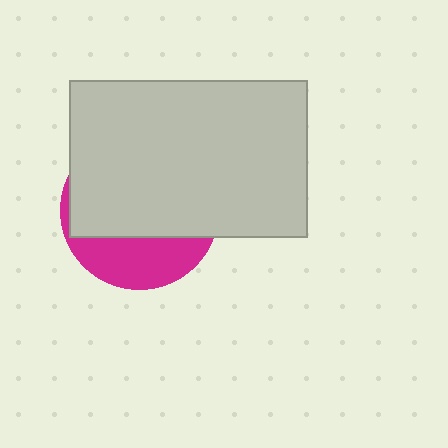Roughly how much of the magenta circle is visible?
A small part of it is visible (roughly 31%).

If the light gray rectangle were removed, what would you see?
You would see the complete magenta circle.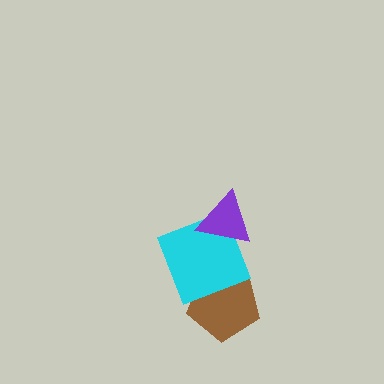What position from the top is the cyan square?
The cyan square is 2nd from the top.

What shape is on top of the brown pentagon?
The cyan square is on top of the brown pentagon.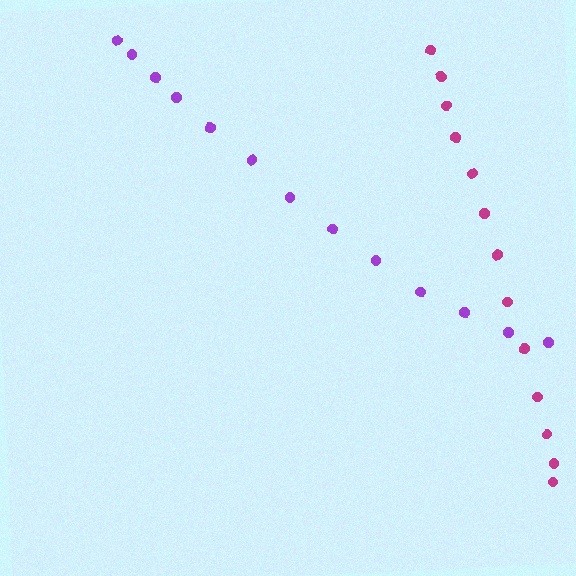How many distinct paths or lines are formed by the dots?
There are 2 distinct paths.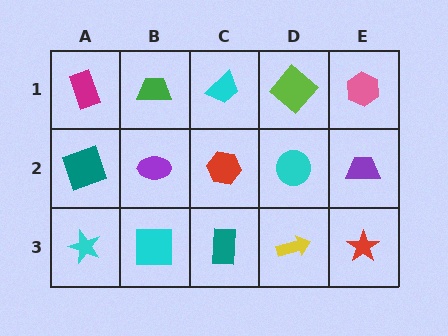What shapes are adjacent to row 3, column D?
A cyan circle (row 2, column D), a teal rectangle (row 3, column C), a red star (row 3, column E).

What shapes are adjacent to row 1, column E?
A purple trapezoid (row 2, column E), a lime diamond (row 1, column D).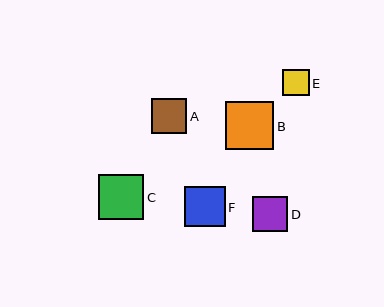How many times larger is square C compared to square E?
Square C is approximately 1.7 times the size of square E.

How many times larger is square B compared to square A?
Square B is approximately 1.4 times the size of square A.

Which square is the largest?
Square B is the largest with a size of approximately 48 pixels.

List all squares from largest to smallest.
From largest to smallest: B, C, F, A, D, E.